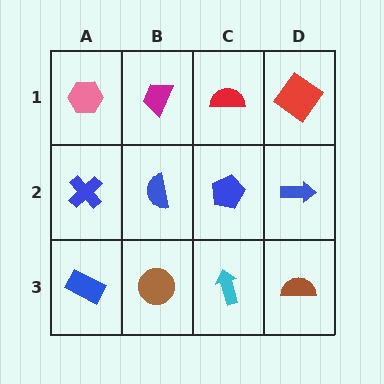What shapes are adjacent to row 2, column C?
A red semicircle (row 1, column C), a cyan arrow (row 3, column C), a blue semicircle (row 2, column B), a blue arrow (row 2, column D).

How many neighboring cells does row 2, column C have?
4.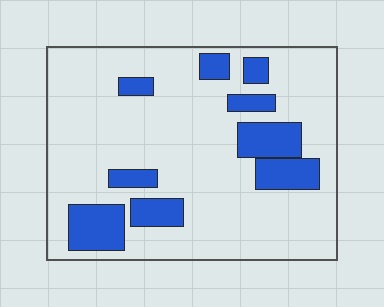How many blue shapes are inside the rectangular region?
9.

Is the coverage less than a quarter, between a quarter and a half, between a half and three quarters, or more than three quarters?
Less than a quarter.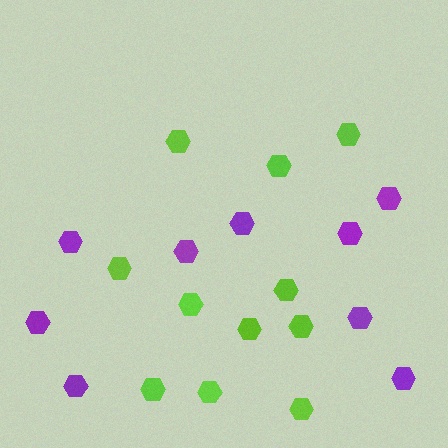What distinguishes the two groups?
There are 2 groups: one group of lime hexagons (11) and one group of purple hexagons (9).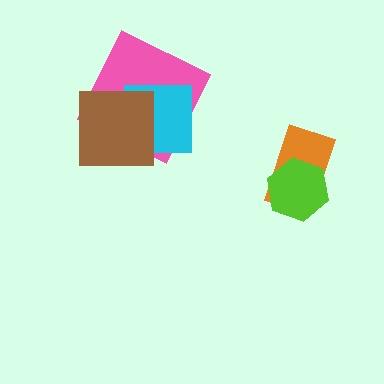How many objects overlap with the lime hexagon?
1 object overlaps with the lime hexagon.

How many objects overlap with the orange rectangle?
1 object overlaps with the orange rectangle.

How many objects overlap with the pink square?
2 objects overlap with the pink square.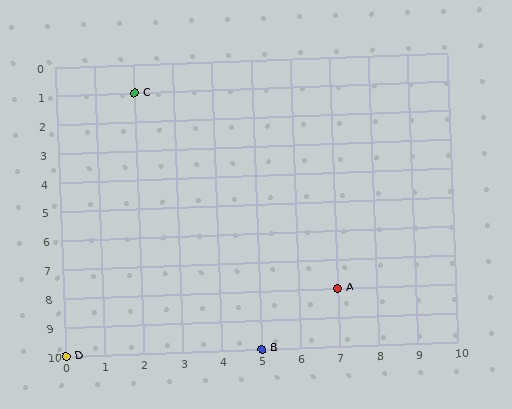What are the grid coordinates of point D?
Point D is at grid coordinates (0, 10).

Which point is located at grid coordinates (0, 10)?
Point D is at (0, 10).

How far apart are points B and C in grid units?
Points B and C are 3 columns and 9 rows apart (about 9.5 grid units diagonally).